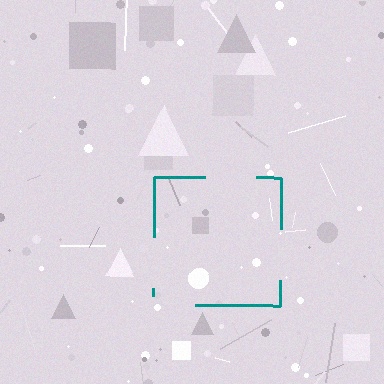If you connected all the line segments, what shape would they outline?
They would outline a square.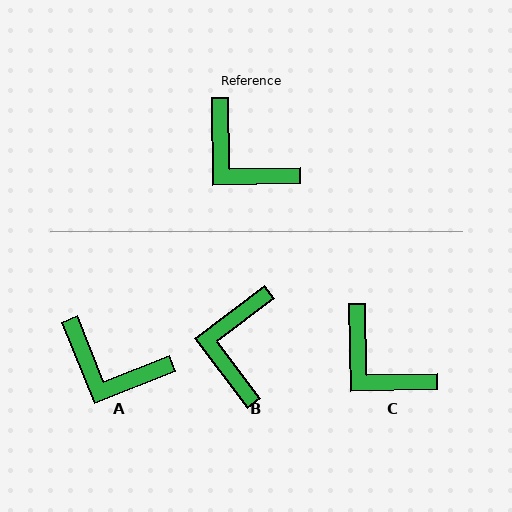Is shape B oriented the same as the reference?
No, it is off by about 54 degrees.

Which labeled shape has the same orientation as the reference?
C.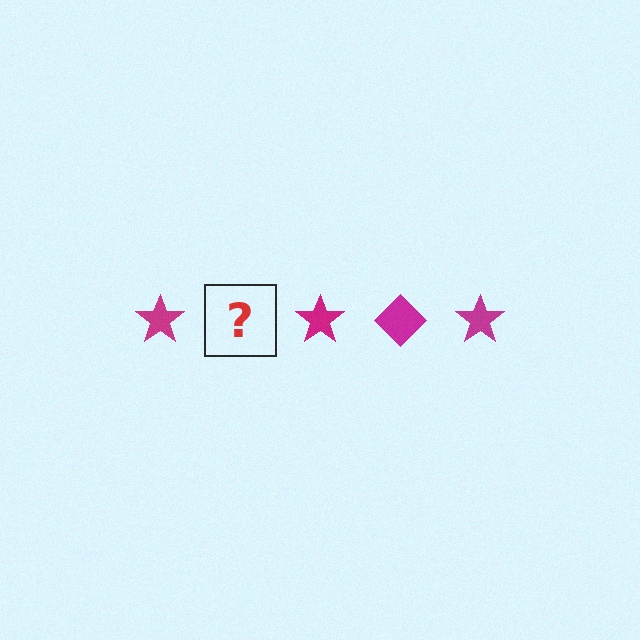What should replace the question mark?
The question mark should be replaced with a magenta diamond.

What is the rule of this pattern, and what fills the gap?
The rule is that the pattern cycles through star, diamond shapes in magenta. The gap should be filled with a magenta diamond.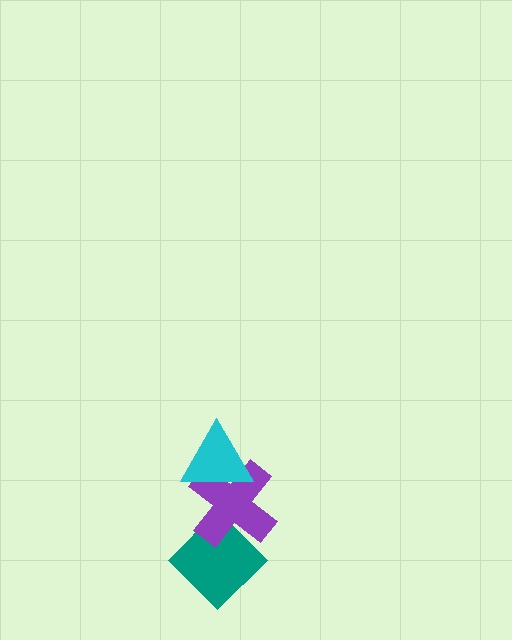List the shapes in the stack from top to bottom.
From top to bottom: the cyan triangle, the purple cross, the teal diamond.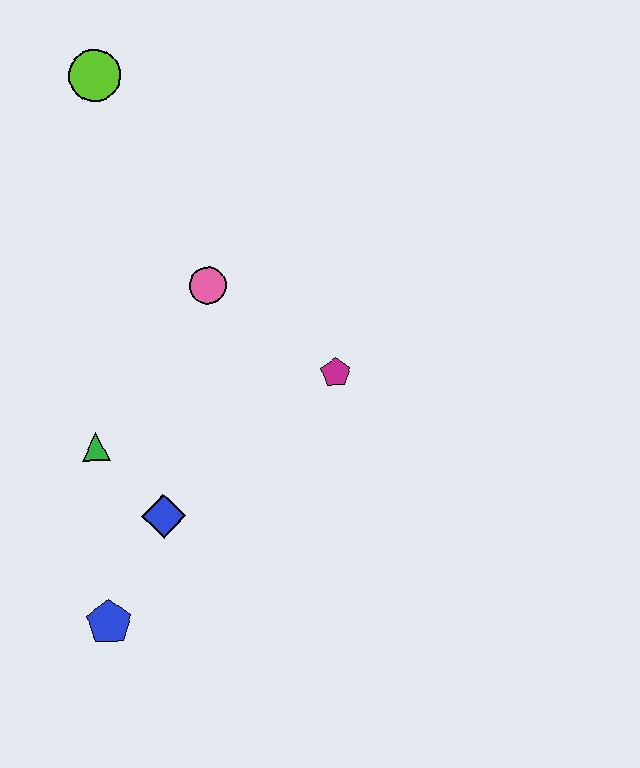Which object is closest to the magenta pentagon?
The pink circle is closest to the magenta pentagon.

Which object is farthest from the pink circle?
The blue pentagon is farthest from the pink circle.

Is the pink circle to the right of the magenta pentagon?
No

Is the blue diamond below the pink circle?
Yes